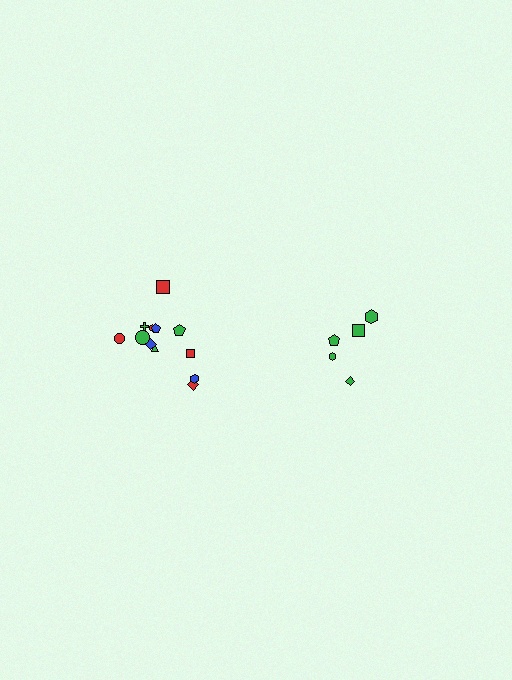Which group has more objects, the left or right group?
The left group.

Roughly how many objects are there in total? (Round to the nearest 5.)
Roughly 15 objects in total.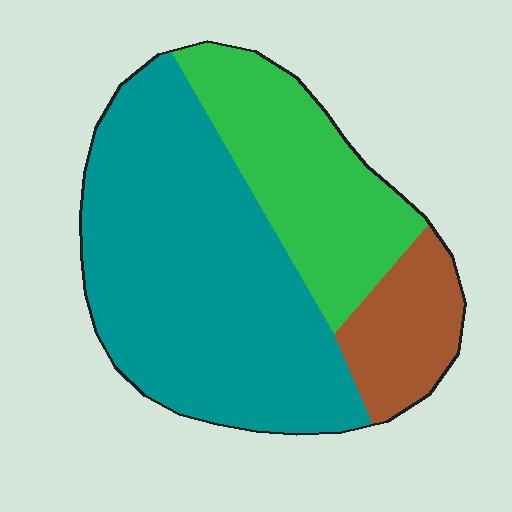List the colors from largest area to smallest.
From largest to smallest: teal, green, brown.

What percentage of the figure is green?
Green takes up about one quarter (1/4) of the figure.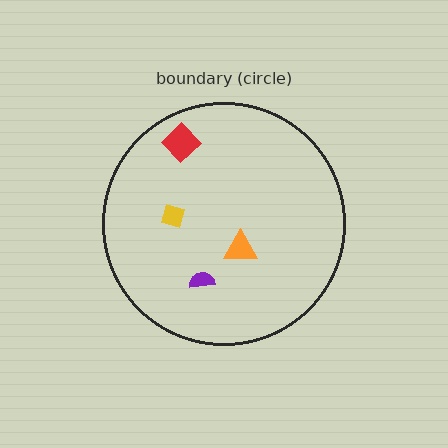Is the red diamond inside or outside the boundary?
Inside.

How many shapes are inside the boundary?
4 inside, 0 outside.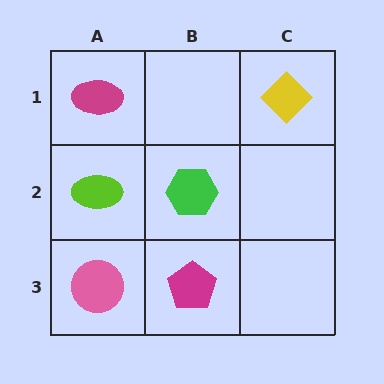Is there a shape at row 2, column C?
No, that cell is empty.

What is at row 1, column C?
A yellow diamond.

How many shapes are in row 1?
2 shapes.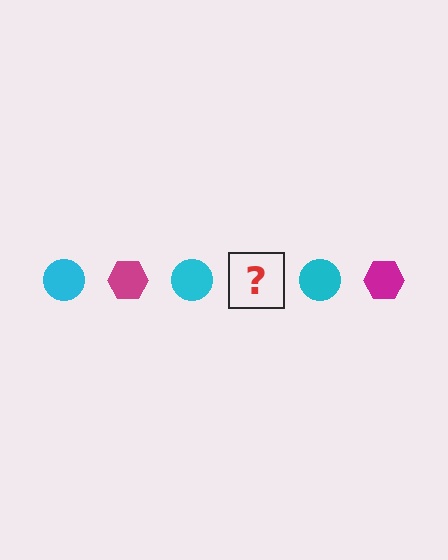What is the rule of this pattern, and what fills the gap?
The rule is that the pattern alternates between cyan circle and magenta hexagon. The gap should be filled with a magenta hexagon.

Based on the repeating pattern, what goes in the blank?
The blank should be a magenta hexagon.